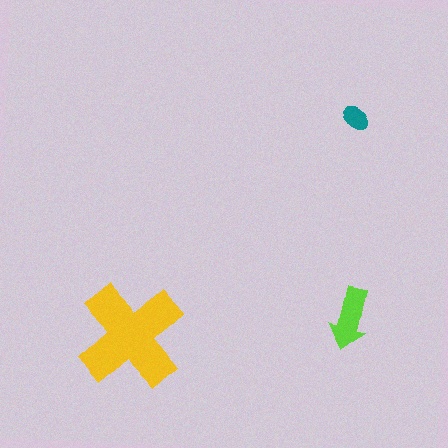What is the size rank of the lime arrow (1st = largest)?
2nd.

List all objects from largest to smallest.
The yellow cross, the lime arrow, the teal ellipse.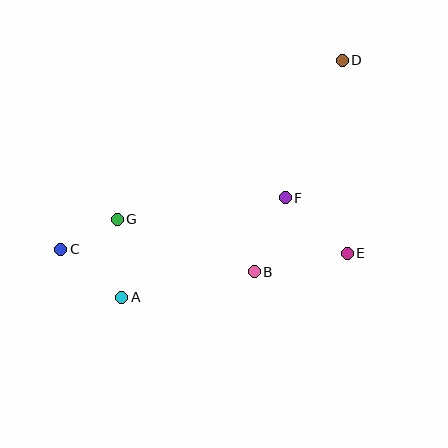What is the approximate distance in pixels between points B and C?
The distance between B and C is approximately 195 pixels.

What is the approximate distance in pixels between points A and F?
The distance between A and F is approximately 191 pixels.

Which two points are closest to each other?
Points C and G are closest to each other.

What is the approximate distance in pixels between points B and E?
The distance between B and E is approximately 95 pixels.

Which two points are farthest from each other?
Points C and D are farthest from each other.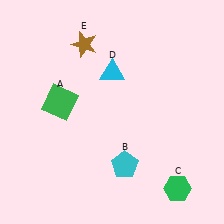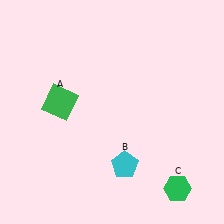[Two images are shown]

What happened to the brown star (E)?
The brown star (E) was removed in Image 2. It was in the top-left area of Image 1.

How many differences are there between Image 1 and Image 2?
There are 2 differences between the two images.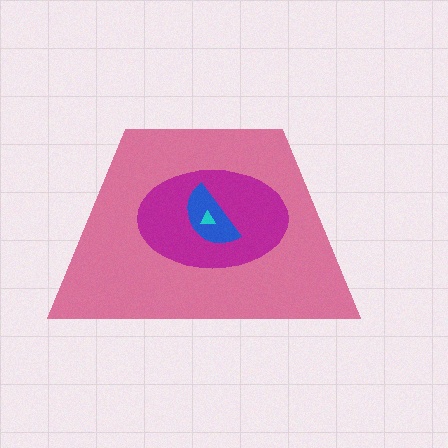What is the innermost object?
The cyan triangle.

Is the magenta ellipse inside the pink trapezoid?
Yes.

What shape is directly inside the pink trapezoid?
The magenta ellipse.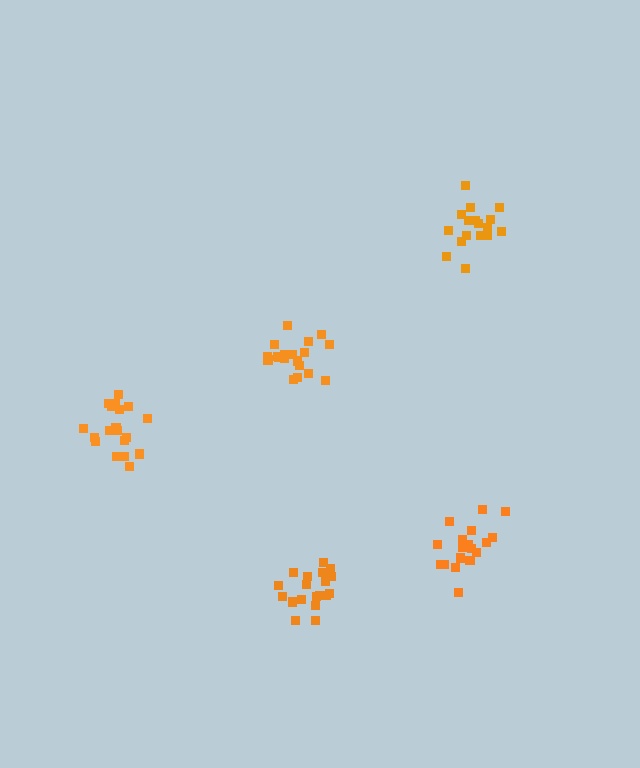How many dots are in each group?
Group 1: 19 dots, Group 2: 18 dots, Group 3: 20 dots, Group 4: 20 dots, Group 5: 18 dots (95 total).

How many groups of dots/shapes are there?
There are 5 groups.